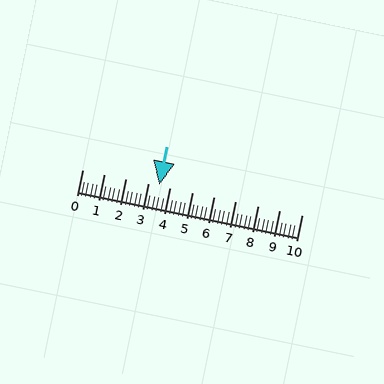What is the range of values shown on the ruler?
The ruler shows values from 0 to 10.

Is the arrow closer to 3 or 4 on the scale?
The arrow is closer to 4.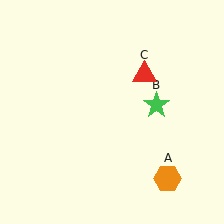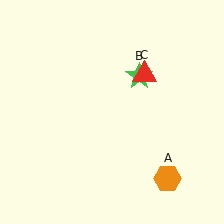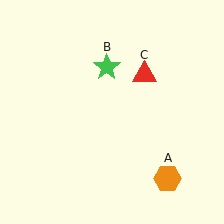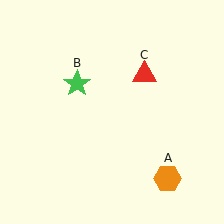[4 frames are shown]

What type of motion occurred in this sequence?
The green star (object B) rotated counterclockwise around the center of the scene.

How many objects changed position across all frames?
1 object changed position: green star (object B).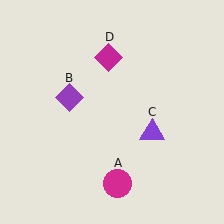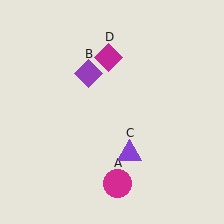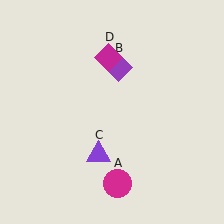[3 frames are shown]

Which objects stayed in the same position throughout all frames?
Magenta circle (object A) and magenta diamond (object D) remained stationary.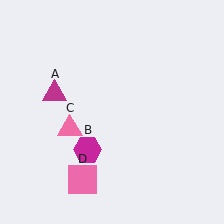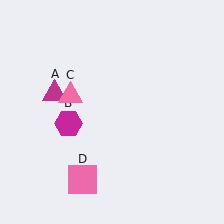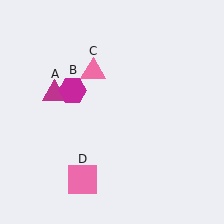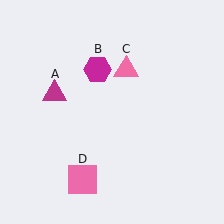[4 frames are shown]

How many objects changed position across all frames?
2 objects changed position: magenta hexagon (object B), pink triangle (object C).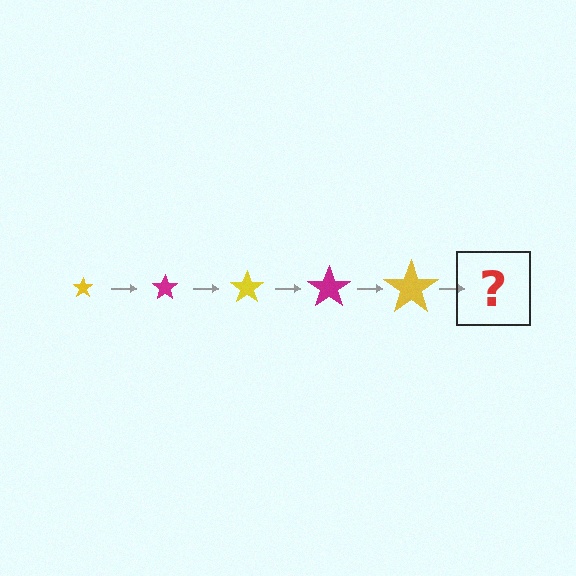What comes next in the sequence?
The next element should be a magenta star, larger than the previous one.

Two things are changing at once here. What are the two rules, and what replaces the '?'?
The two rules are that the star grows larger each step and the color cycles through yellow and magenta. The '?' should be a magenta star, larger than the previous one.